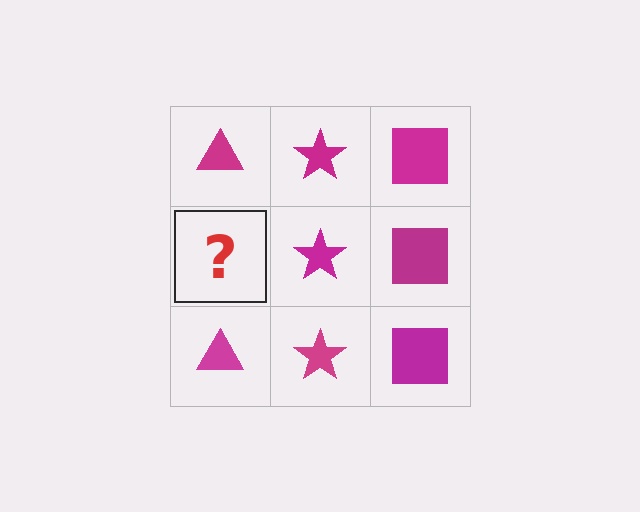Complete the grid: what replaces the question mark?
The question mark should be replaced with a magenta triangle.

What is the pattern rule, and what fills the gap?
The rule is that each column has a consistent shape. The gap should be filled with a magenta triangle.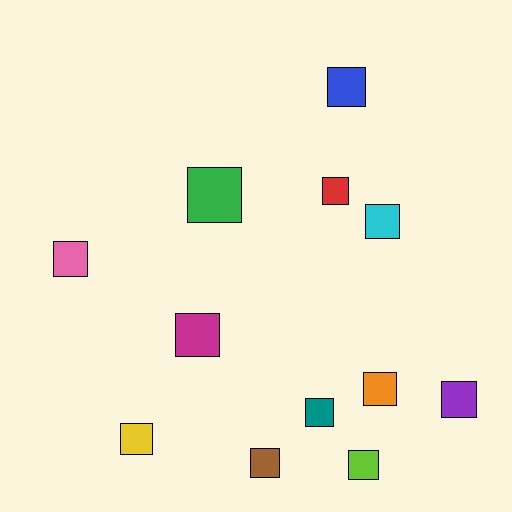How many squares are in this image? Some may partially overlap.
There are 12 squares.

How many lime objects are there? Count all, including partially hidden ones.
There is 1 lime object.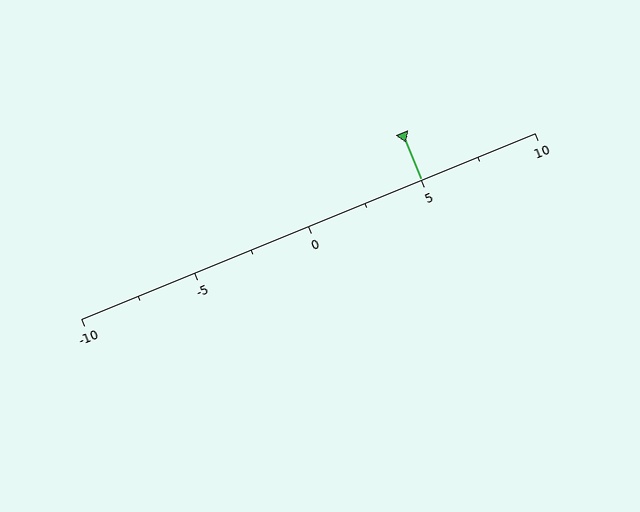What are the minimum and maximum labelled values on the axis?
The axis runs from -10 to 10.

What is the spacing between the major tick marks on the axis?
The major ticks are spaced 5 apart.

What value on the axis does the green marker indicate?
The marker indicates approximately 5.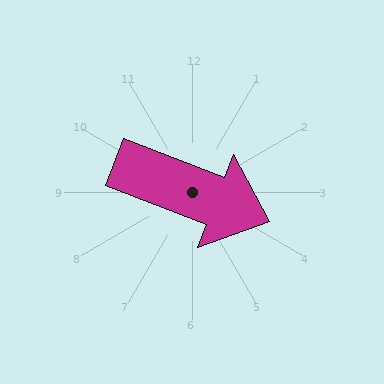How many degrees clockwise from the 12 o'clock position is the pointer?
Approximately 111 degrees.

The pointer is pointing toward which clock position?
Roughly 4 o'clock.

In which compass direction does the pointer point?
East.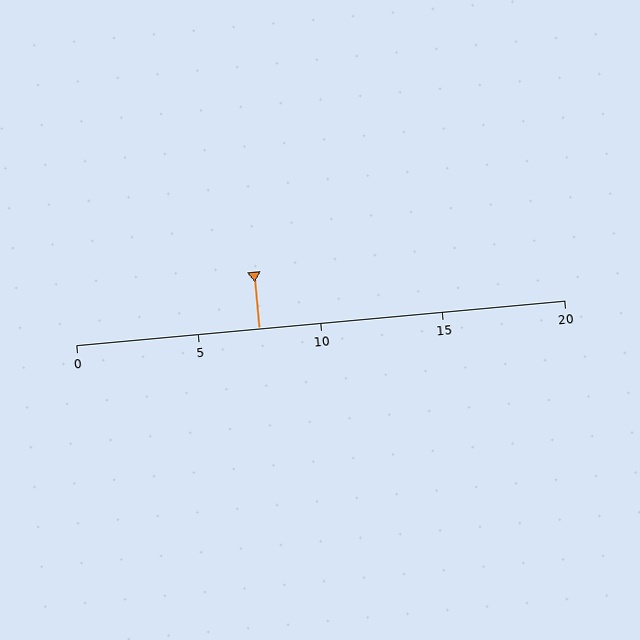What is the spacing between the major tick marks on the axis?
The major ticks are spaced 5 apart.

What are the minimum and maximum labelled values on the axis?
The axis runs from 0 to 20.